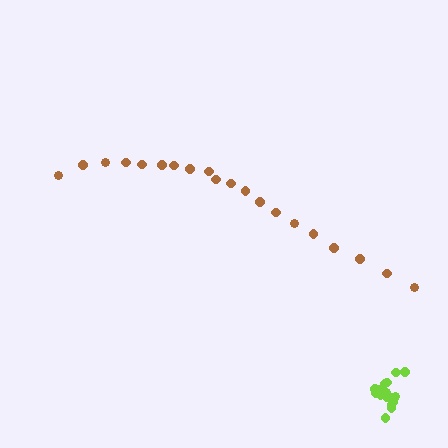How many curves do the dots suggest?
There are 2 distinct paths.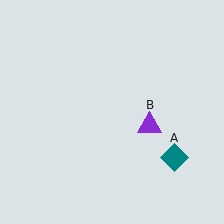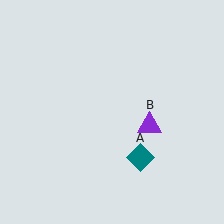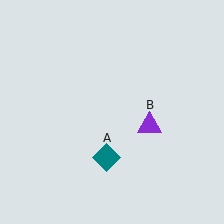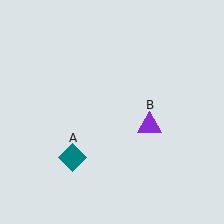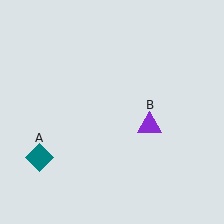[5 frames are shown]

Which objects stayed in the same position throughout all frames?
Purple triangle (object B) remained stationary.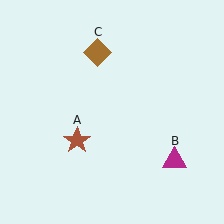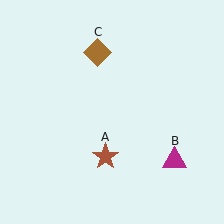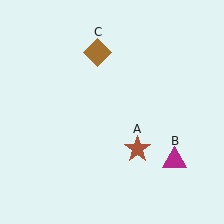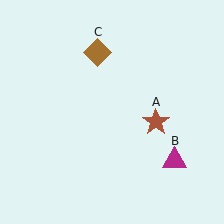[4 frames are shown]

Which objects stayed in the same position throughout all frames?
Magenta triangle (object B) and brown diamond (object C) remained stationary.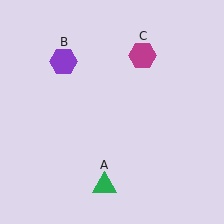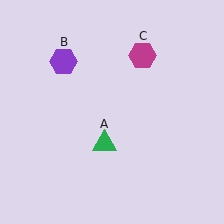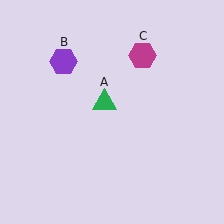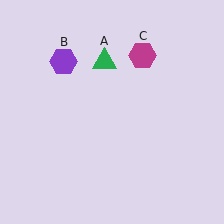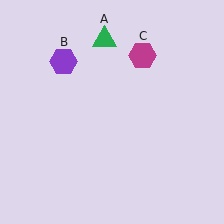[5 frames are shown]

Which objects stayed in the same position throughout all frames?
Purple hexagon (object B) and magenta hexagon (object C) remained stationary.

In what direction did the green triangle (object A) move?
The green triangle (object A) moved up.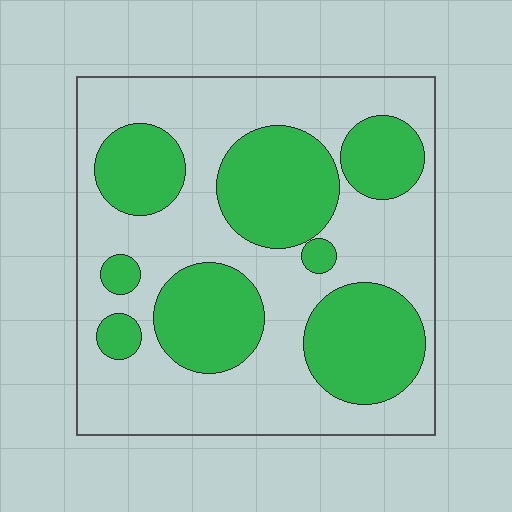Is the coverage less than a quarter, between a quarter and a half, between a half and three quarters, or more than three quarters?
Between a quarter and a half.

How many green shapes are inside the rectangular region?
8.